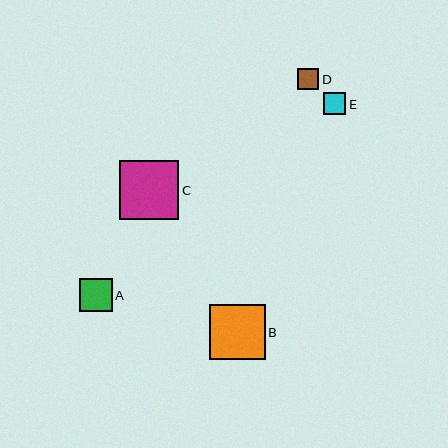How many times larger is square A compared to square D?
Square A is approximately 1.5 times the size of square D.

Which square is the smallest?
Square D is the smallest with a size of approximately 21 pixels.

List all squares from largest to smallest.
From largest to smallest: C, B, A, E, D.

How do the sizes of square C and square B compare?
Square C and square B are approximately the same size.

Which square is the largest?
Square C is the largest with a size of approximately 60 pixels.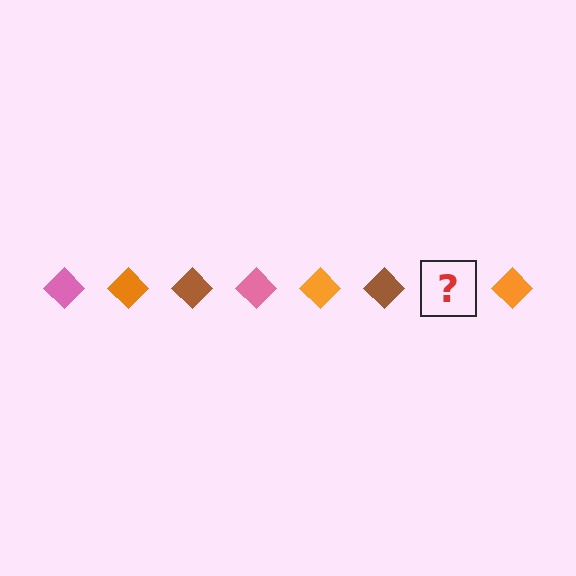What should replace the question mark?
The question mark should be replaced with a pink diamond.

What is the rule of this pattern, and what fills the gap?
The rule is that the pattern cycles through pink, orange, brown diamonds. The gap should be filled with a pink diamond.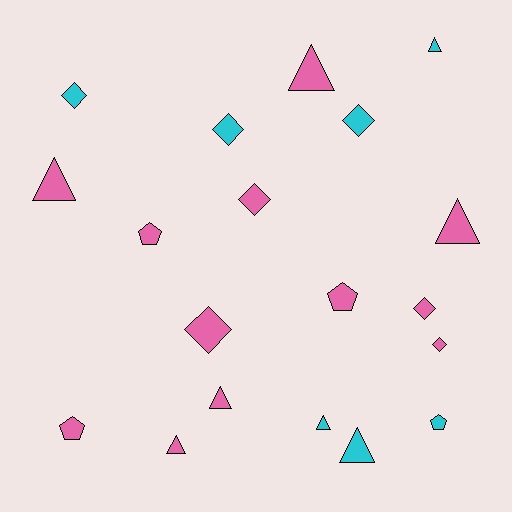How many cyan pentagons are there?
There is 1 cyan pentagon.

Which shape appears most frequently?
Triangle, with 8 objects.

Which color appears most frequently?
Pink, with 12 objects.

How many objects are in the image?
There are 19 objects.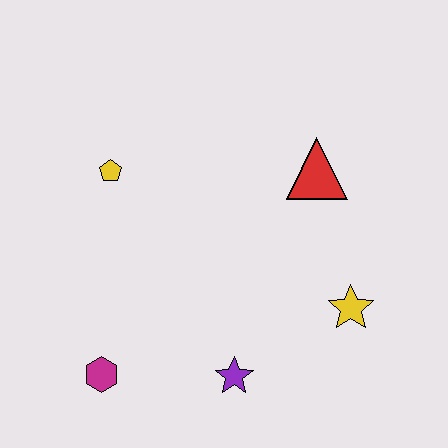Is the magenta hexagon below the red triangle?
Yes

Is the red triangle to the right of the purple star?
Yes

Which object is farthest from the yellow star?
The yellow pentagon is farthest from the yellow star.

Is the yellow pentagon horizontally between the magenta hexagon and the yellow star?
Yes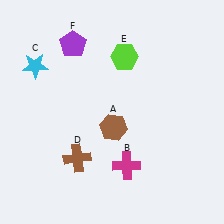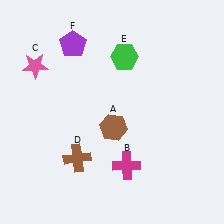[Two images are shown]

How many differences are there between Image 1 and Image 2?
There are 2 differences between the two images.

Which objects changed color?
C changed from cyan to pink. E changed from lime to green.